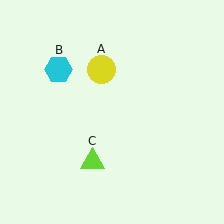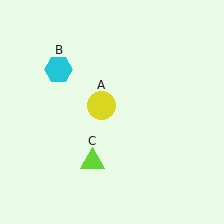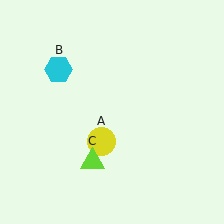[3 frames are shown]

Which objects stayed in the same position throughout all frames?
Cyan hexagon (object B) and lime triangle (object C) remained stationary.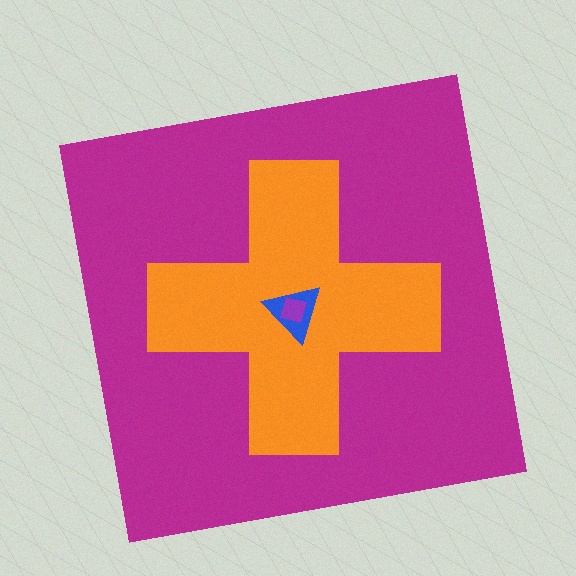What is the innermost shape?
The purple square.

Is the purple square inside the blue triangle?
Yes.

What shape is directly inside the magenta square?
The orange cross.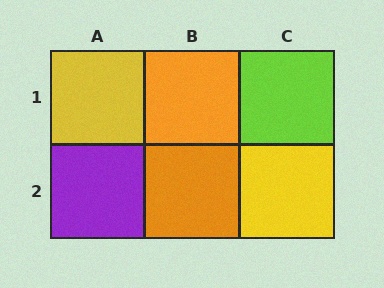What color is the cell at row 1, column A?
Yellow.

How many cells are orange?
2 cells are orange.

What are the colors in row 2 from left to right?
Purple, orange, yellow.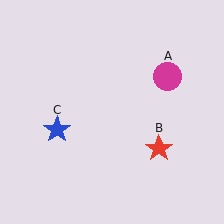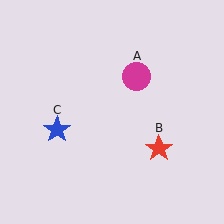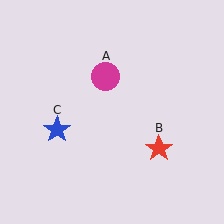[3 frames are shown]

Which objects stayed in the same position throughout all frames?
Red star (object B) and blue star (object C) remained stationary.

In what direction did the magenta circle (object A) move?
The magenta circle (object A) moved left.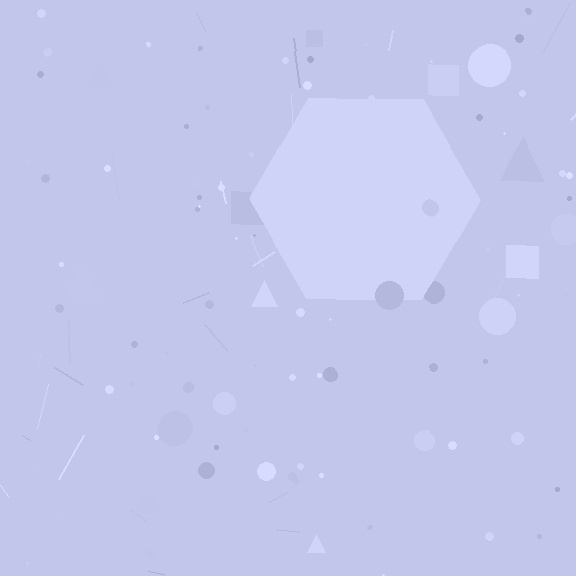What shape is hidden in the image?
A hexagon is hidden in the image.